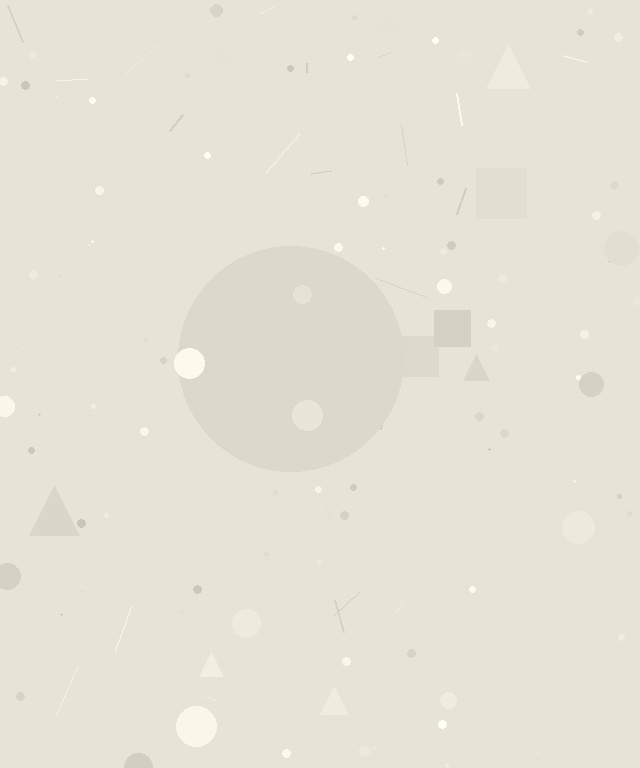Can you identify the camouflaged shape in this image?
The camouflaged shape is a circle.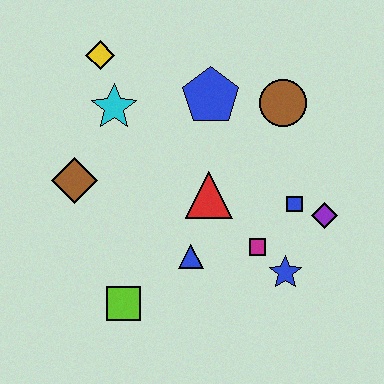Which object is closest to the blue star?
The magenta square is closest to the blue star.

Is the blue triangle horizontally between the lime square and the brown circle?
Yes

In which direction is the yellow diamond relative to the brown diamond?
The yellow diamond is above the brown diamond.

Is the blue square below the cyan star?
Yes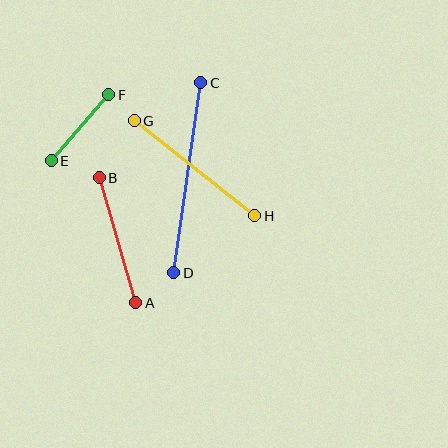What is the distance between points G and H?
The distance is approximately 153 pixels.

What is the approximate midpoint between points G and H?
The midpoint is at approximately (194, 168) pixels.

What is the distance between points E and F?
The distance is approximately 88 pixels.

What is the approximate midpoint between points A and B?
The midpoint is at approximately (118, 240) pixels.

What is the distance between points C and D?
The distance is approximately 192 pixels.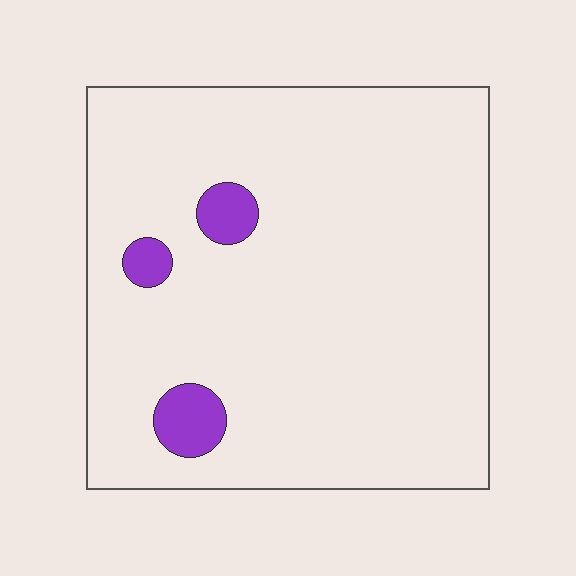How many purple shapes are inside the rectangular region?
3.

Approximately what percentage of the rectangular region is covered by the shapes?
Approximately 5%.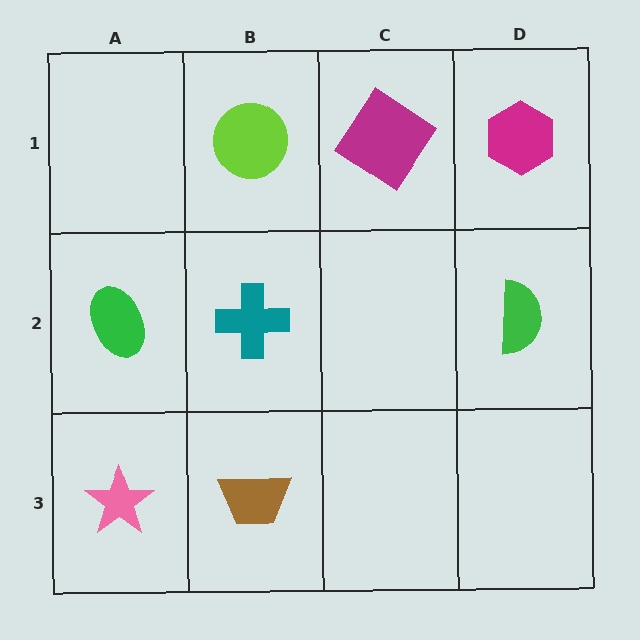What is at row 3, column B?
A brown trapezoid.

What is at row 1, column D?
A magenta hexagon.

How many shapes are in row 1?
3 shapes.